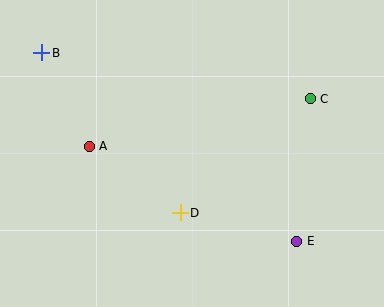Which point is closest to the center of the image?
Point D at (180, 213) is closest to the center.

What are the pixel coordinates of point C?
Point C is at (310, 99).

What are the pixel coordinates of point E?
Point E is at (297, 241).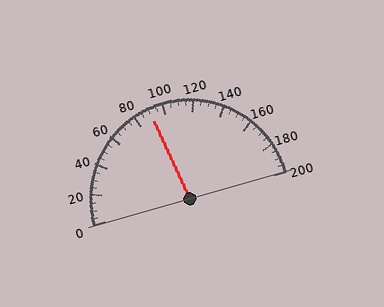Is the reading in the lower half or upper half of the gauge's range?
The reading is in the lower half of the range (0 to 200).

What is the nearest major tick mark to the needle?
The nearest major tick mark is 80.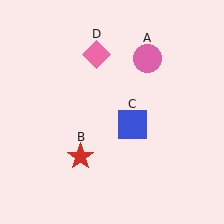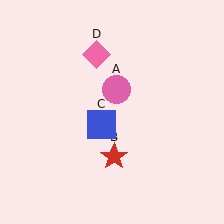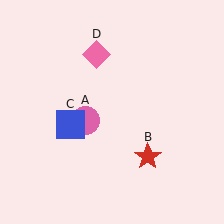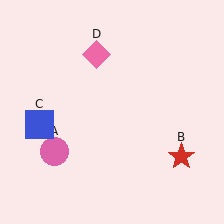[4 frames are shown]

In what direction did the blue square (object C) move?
The blue square (object C) moved left.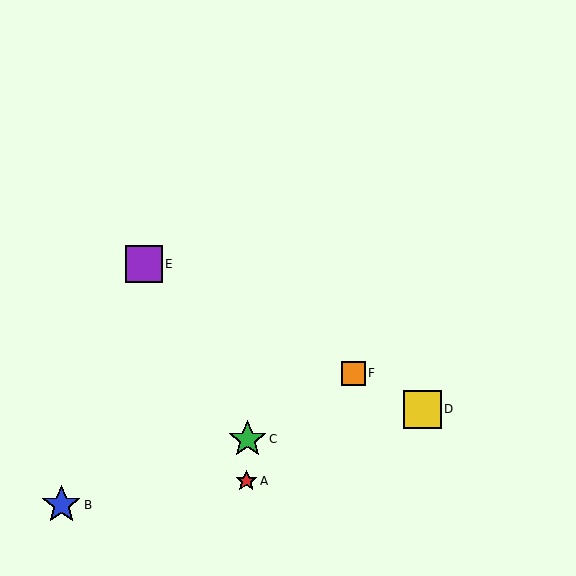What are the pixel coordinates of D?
Object D is at (422, 409).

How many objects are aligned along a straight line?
3 objects (D, E, F) are aligned along a straight line.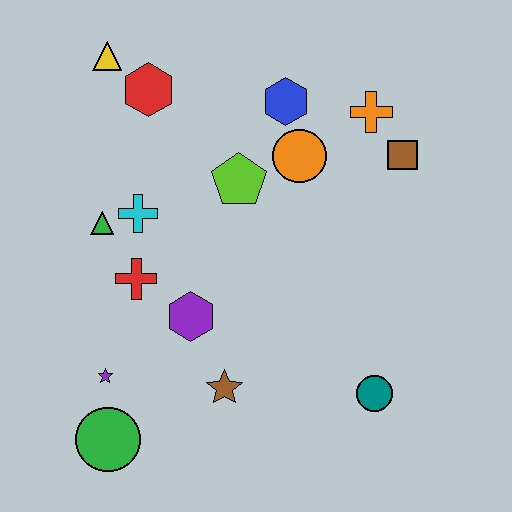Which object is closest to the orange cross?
The brown square is closest to the orange cross.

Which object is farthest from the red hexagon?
The teal circle is farthest from the red hexagon.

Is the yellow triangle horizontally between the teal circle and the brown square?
No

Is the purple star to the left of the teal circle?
Yes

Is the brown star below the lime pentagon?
Yes